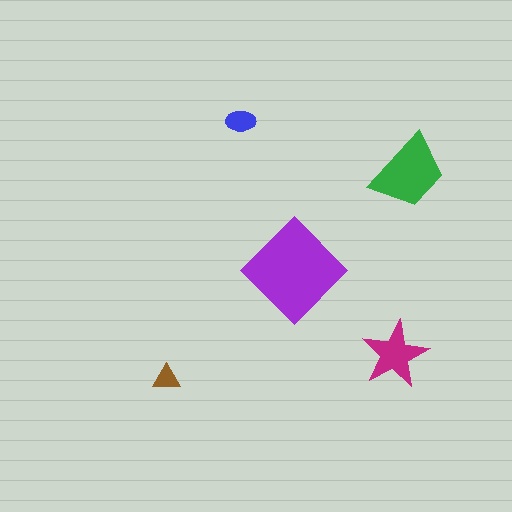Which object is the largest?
The purple diamond.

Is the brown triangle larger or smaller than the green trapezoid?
Smaller.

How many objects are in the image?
There are 5 objects in the image.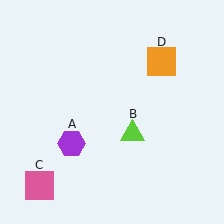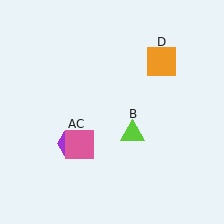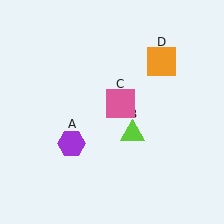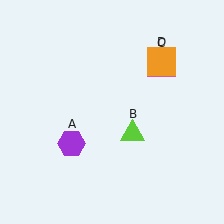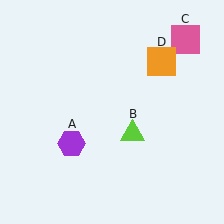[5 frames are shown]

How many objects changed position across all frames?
1 object changed position: pink square (object C).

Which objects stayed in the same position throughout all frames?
Purple hexagon (object A) and lime triangle (object B) and orange square (object D) remained stationary.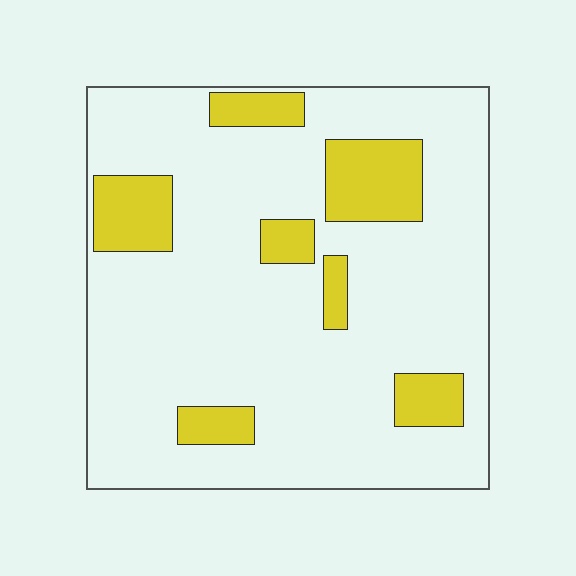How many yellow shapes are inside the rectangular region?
7.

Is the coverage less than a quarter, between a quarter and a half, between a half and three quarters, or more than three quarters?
Less than a quarter.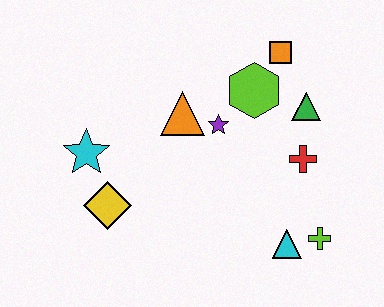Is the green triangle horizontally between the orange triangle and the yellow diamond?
No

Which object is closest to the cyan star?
The yellow diamond is closest to the cyan star.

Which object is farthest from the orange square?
The yellow diamond is farthest from the orange square.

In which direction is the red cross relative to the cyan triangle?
The red cross is above the cyan triangle.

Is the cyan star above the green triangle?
No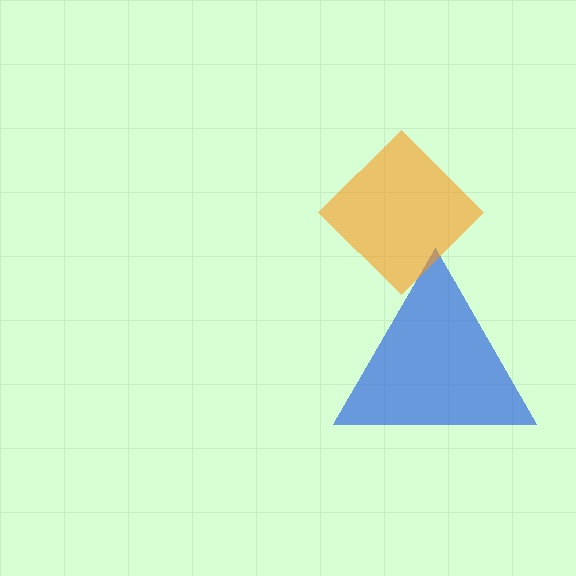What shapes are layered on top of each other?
The layered shapes are: a blue triangle, an orange diamond.